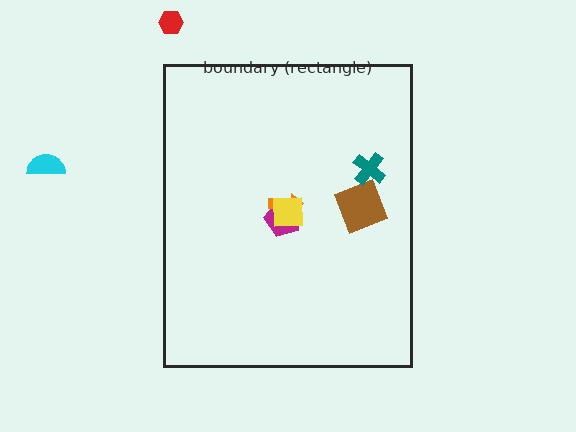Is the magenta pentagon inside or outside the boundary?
Inside.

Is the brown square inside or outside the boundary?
Inside.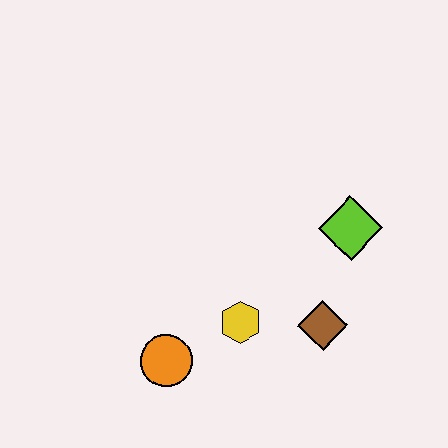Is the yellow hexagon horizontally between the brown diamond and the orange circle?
Yes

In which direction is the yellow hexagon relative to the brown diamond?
The yellow hexagon is to the left of the brown diamond.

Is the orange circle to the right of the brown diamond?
No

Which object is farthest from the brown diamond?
The orange circle is farthest from the brown diamond.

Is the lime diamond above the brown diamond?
Yes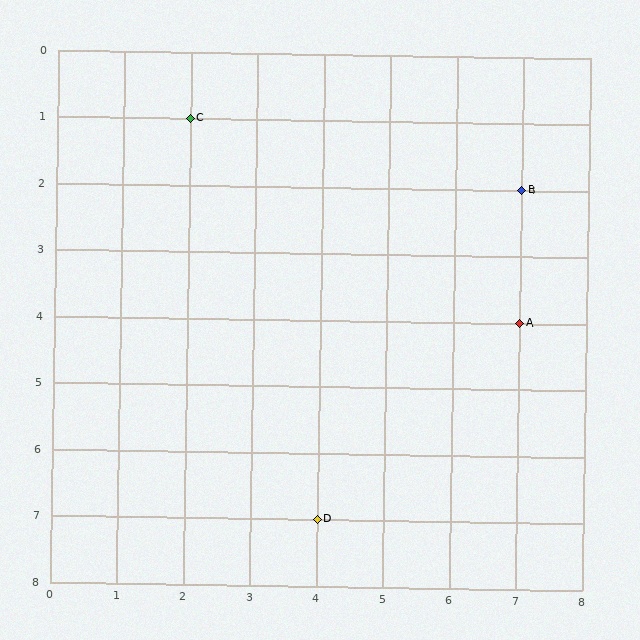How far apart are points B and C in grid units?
Points B and C are 5 columns and 1 row apart (about 5.1 grid units diagonally).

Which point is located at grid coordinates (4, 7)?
Point D is at (4, 7).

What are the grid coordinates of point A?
Point A is at grid coordinates (7, 4).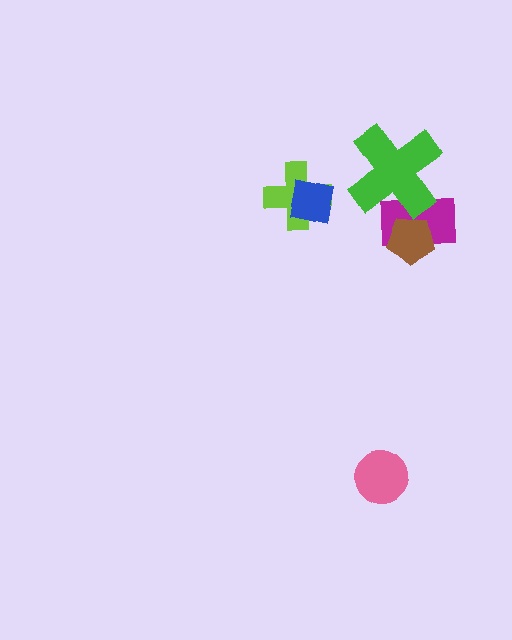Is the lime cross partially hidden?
Yes, it is partially covered by another shape.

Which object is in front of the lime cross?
The blue square is in front of the lime cross.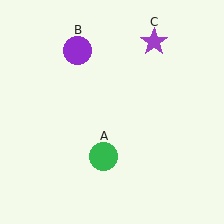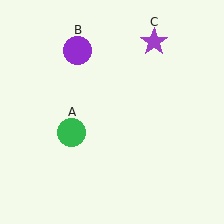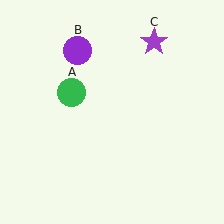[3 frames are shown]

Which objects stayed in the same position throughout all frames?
Purple circle (object B) and purple star (object C) remained stationary.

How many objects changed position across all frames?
1 object changed position: green circle (object A).